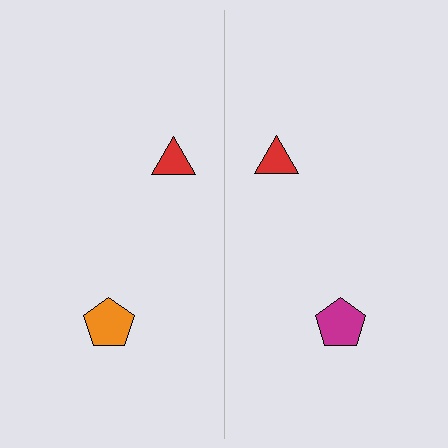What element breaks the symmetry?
The magenta pentagon on the right side breaks the symmetry — its mirror counterpart is orange.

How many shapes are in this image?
There are 4 shapes in this image.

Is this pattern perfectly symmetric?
No, the pattern is not perfectly symmetric. The magenta pentagon on the right side breaks the symmetry — its mirror counterpart is orange.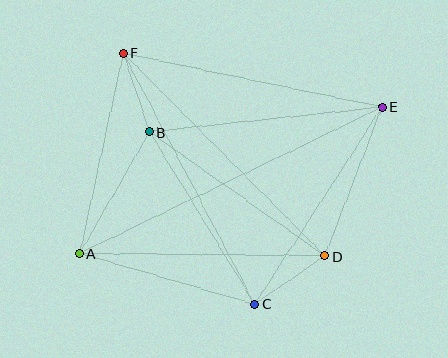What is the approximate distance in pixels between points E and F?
The distance between E and F is approximately 264 pixels.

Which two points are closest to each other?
Points B and F are closest to each other.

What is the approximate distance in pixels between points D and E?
The distance between D and E is approximately 160 pixels.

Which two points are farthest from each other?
Points A and E are farthest from each other.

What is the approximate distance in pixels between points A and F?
The distance between A and F is approximately 205 pixels.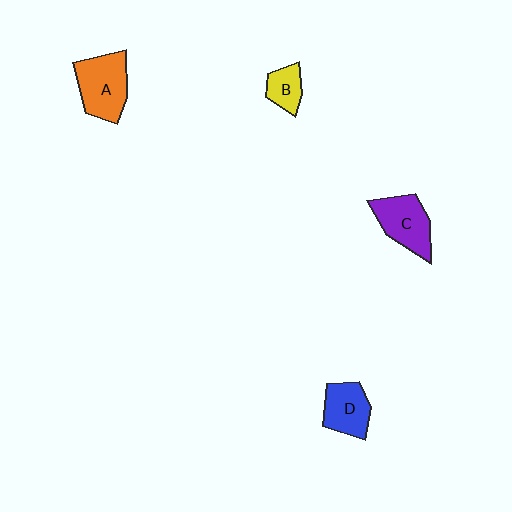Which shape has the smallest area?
Shape B (yellow).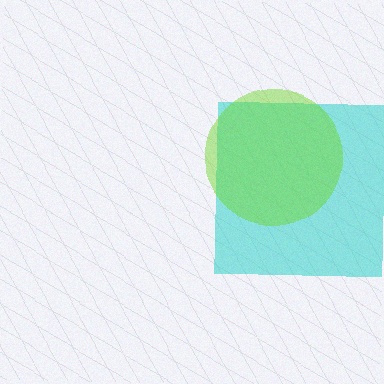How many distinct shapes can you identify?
There are 2 distinct shapes: a cyan square, a lime circle.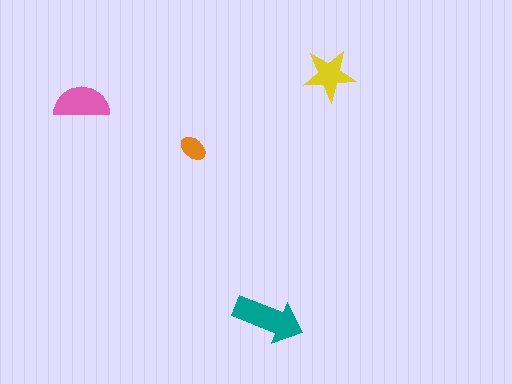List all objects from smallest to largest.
The orange ellipse, the yellow star, the pink semicircle, the teal arrow.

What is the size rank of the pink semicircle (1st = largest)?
2nd.